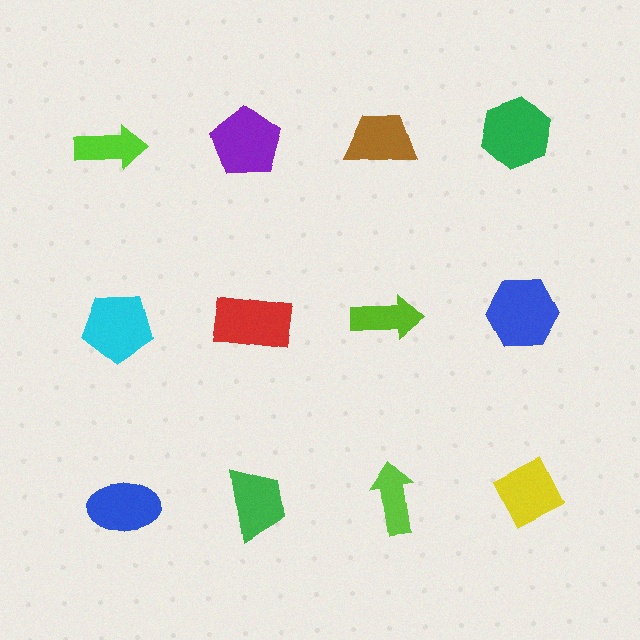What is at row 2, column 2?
A red rectangle.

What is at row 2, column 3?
A lime arrow.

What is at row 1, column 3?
A brown trapezoid.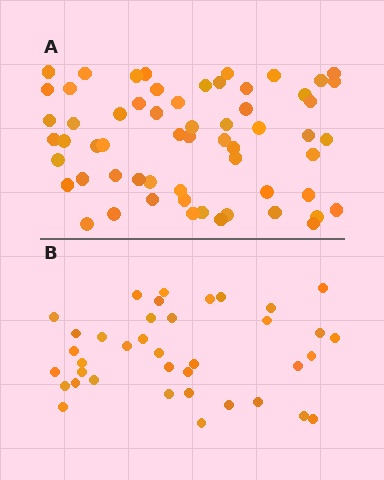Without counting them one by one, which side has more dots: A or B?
Region A (the top region) has more dots.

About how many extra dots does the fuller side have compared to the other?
Region A has approximately 20 more dots than region B.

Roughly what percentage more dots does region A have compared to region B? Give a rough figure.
About 60% more.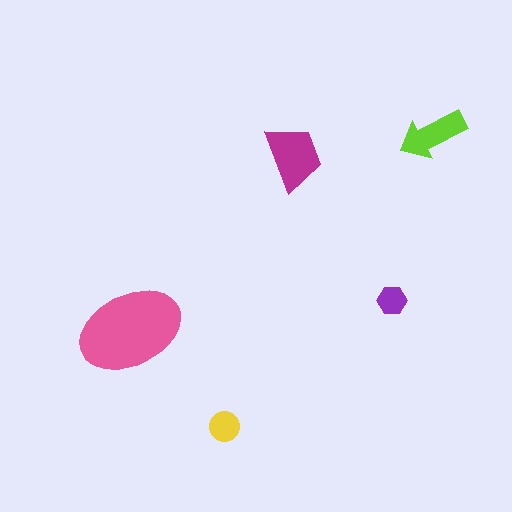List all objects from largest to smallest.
The pink ellipse, the magenta trapezoid, the lime arrow, the yellow circle, the purple hexagon.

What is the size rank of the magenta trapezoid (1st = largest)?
2nd.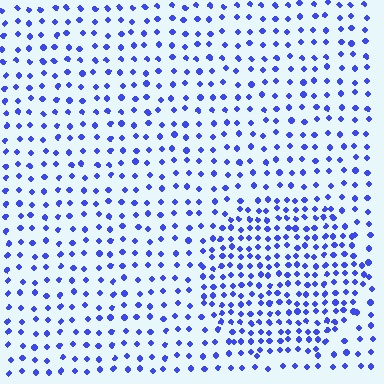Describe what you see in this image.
The image contains small blue elements arranged at two different densities. A circle-shaped region is visible where the elements are more densely packed than the surrounding area.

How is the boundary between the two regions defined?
The boundary is defined by a change in element density (approximately 1.9x ratio). All elements are the same color, size, and shape.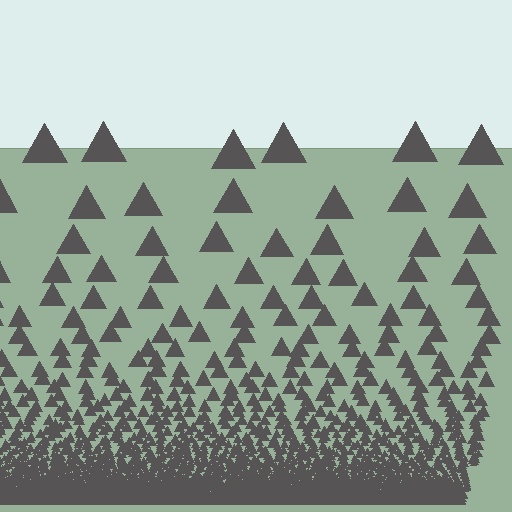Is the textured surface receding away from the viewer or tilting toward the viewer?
The surface appears to tilt toward the viewer. Texture elements get larger and sparser toward the top.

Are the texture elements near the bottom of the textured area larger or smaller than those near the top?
Smaller. The gradient is inverted — elements near the bottom are smaller and denser.